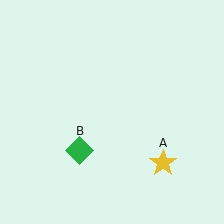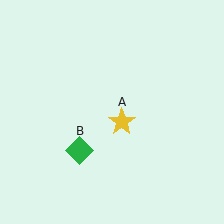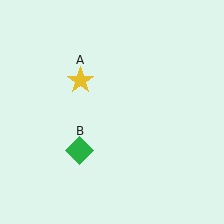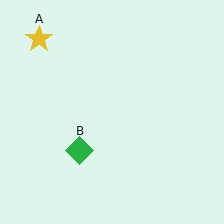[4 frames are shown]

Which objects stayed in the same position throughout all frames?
Green diamond (object B) remained stationary.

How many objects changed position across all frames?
1 object changed position: yellow star (object A).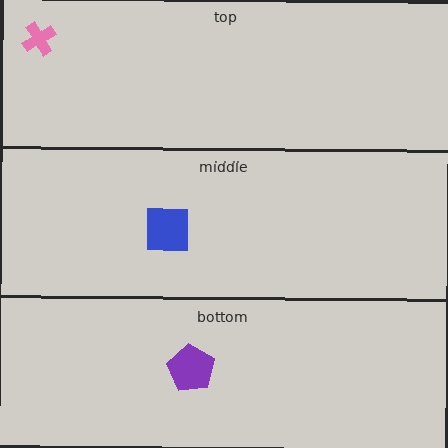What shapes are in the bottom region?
The purple pentagon.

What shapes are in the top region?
The pink cross.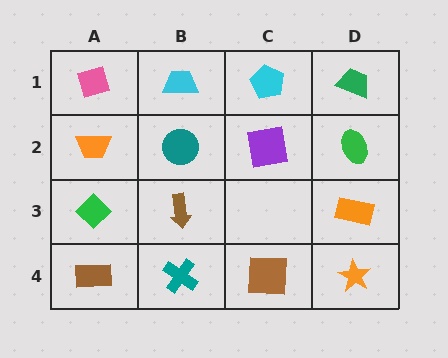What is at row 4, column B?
A teal cross.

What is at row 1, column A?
A pink diamond.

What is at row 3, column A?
A green diamond.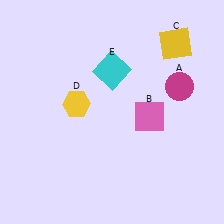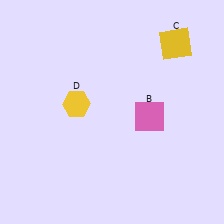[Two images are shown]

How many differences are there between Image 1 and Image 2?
There are 2 differences between the two images.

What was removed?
The magenta circle (A), the cyan square (E) were removed in Image 2.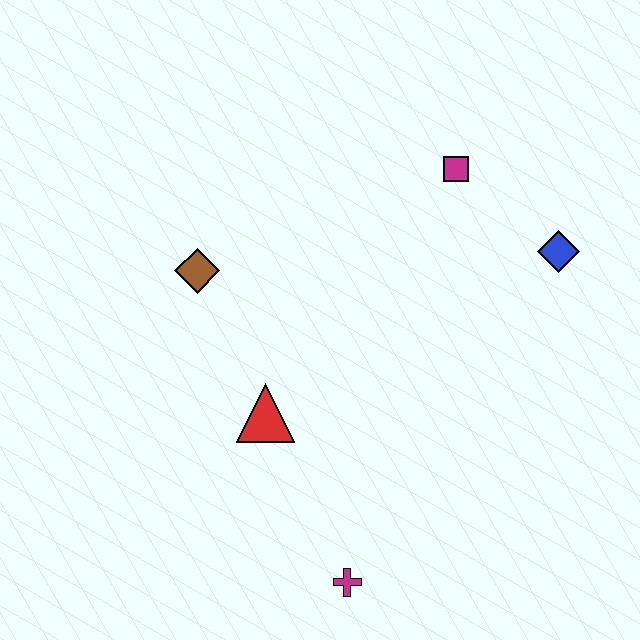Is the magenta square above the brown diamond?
Yes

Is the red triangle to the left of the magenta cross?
Yes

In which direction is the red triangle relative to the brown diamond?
The red triangle is below the brown diamond.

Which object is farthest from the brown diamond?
The blue diamond is farthest from the brown diamond.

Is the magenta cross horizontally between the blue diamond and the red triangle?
Yes